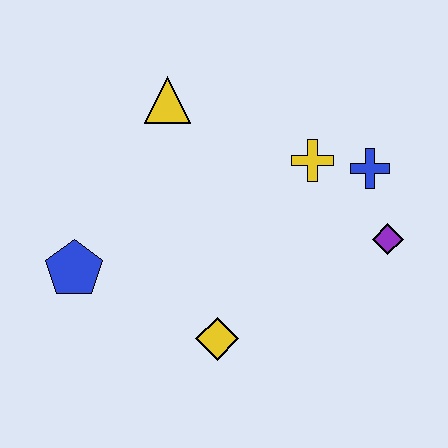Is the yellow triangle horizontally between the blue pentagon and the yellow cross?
Yes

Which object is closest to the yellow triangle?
The yellow cross is closest to the yellow triangle.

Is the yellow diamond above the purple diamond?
No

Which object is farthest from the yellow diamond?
The yellow triangle is farthest from the yellow diamond.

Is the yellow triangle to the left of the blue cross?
Yes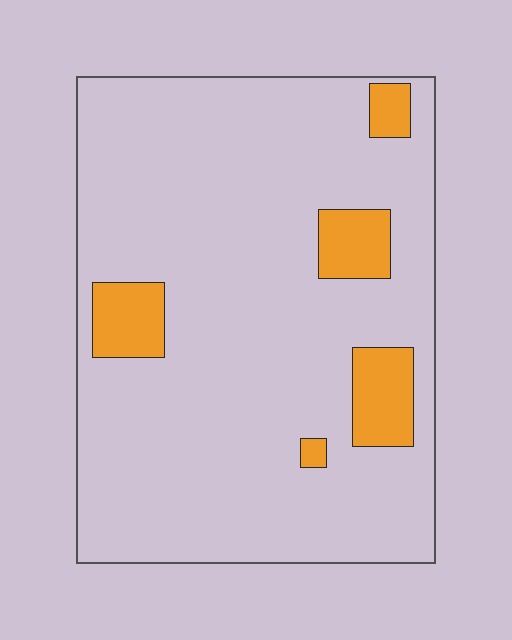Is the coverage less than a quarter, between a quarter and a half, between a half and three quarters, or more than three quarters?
Less than a quarter.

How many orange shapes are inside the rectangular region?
5.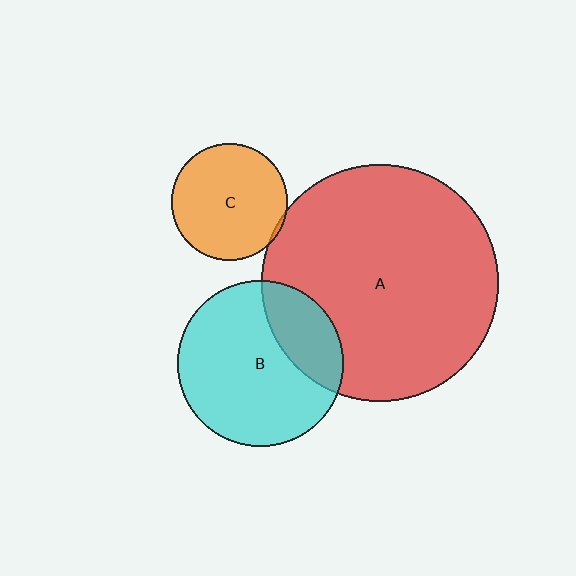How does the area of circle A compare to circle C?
Approximately 4.1 times.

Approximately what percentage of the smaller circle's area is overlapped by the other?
Approximately 25%.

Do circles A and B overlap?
Yes.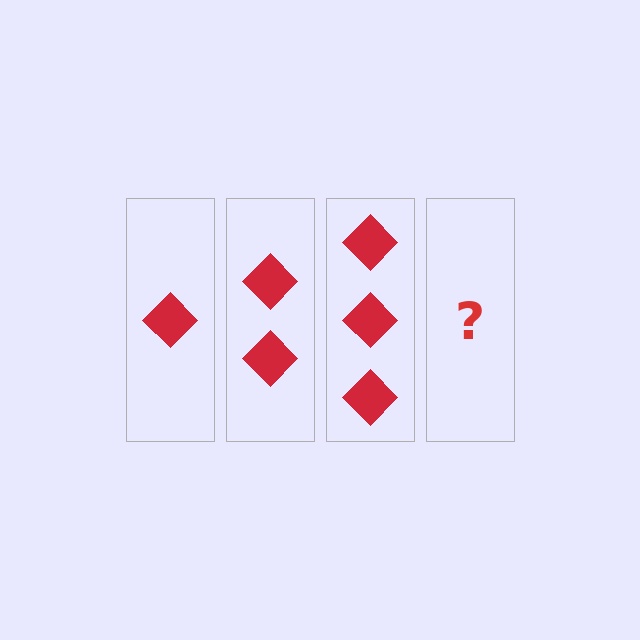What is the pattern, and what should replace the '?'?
The pattern is that each step adds one more diamond. The '?' should be 4 diamonds.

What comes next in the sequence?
The next element should be 4 diamonds.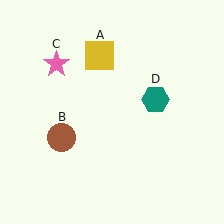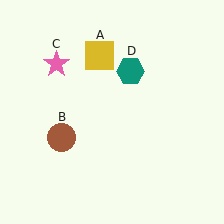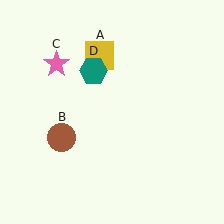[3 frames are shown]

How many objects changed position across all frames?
1 object changed position: teal hexagon (object D).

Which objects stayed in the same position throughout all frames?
Yellow square (object A) and brown circle (object B) and pink star (object C) remained stationary.